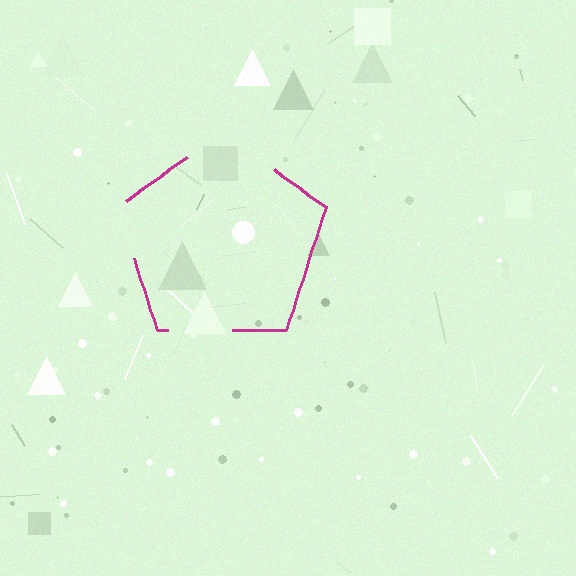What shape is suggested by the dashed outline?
The dashed outline suggests a pentagon.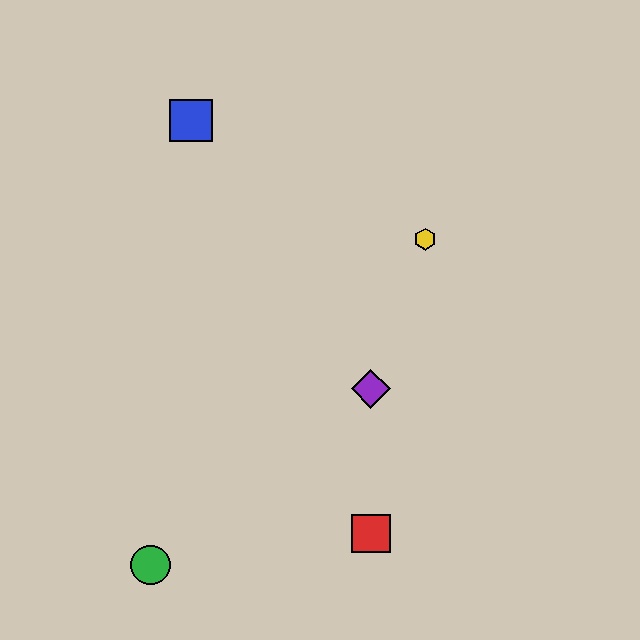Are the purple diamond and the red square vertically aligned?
Yes, both are at x≈371.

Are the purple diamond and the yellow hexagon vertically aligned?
No, the purple diamond is at x≈371 and the yellow hexagon is at x≈425.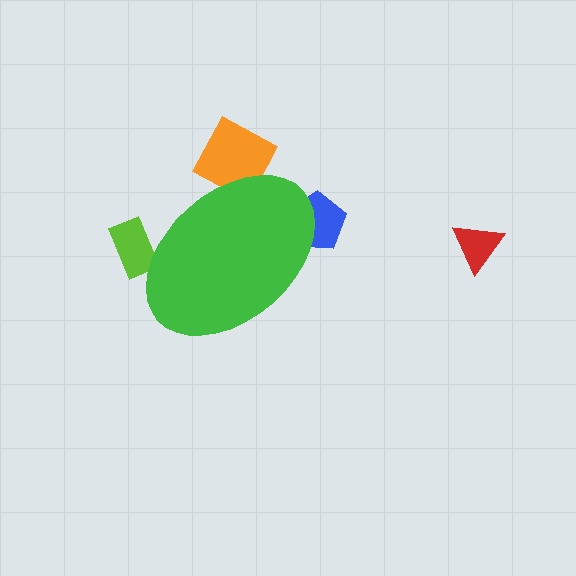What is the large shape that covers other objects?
A green ellipse.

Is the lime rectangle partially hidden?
Yes, the lime rectangle is partially hidden behind the green ellipse.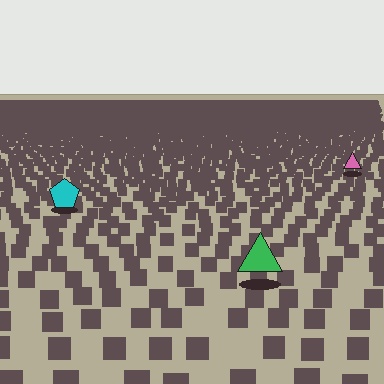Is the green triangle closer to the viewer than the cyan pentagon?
Yes. The green triangle is closer — you can tell from the texture gradient: the ground texture is coarser near it.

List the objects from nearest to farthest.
From nearest to farthest: the green triangle, the cyan pentagon, the pink triangle.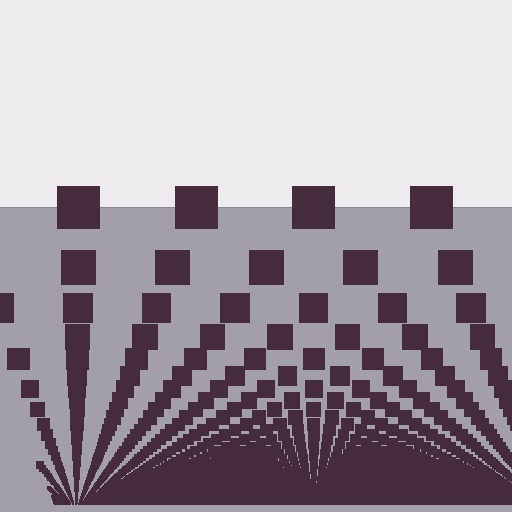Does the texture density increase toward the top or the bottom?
Density increases toward the bottom.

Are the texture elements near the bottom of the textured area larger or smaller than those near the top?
Smaller. The gradient is inverted — elements near the bottom are smaller and denser.